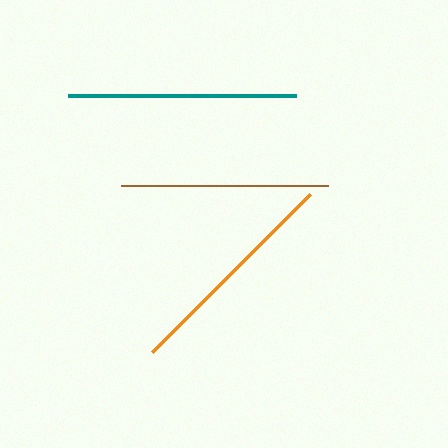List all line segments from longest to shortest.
From longest to shortest: teal, orange, brown.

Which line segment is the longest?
The teal line is the longest at approximately 228 pixels.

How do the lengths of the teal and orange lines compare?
The teal and orange lines are approximately the same length.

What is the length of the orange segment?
The orange segment is approximately 223 pixels long.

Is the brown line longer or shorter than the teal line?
The teal line is longer than the brown line.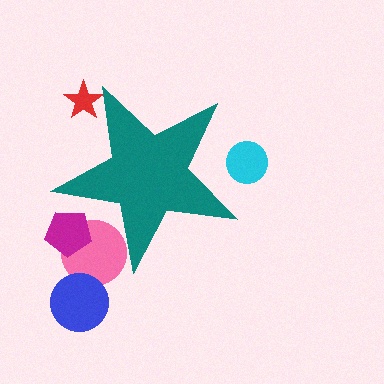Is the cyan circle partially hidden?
Yes, the cyan circle is partially hidden behind the teal star.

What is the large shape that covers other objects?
A teal star.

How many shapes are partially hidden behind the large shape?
4 shapes are partially hidden.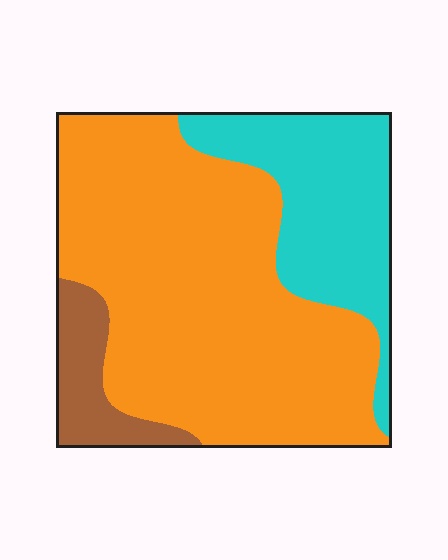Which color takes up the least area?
Brown, at roughly 10%.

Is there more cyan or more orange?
Orange.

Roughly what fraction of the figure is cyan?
Cyan takes up about one quarter (1/4) of the figure.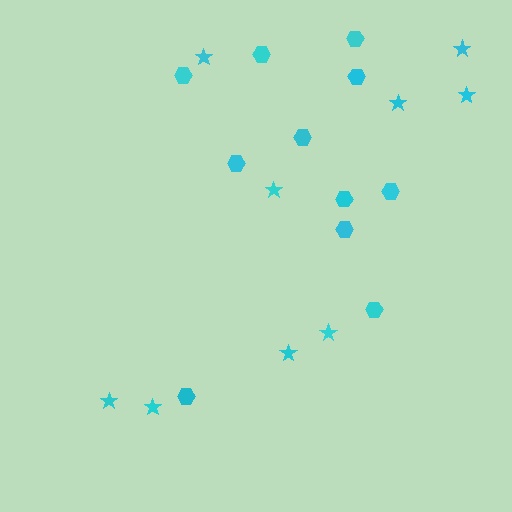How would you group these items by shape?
There are 2 groups: one group of hexagons (11) and one group of stars (9).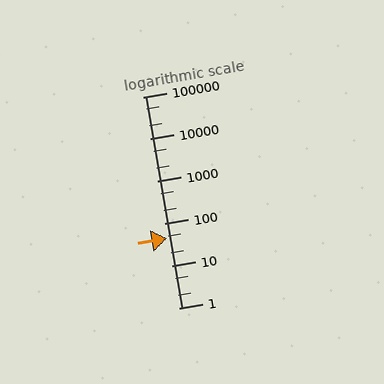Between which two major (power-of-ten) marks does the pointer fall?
The pointer is between 10 and 100.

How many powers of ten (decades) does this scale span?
The scale spans 5 decades, from 1 to 100000.